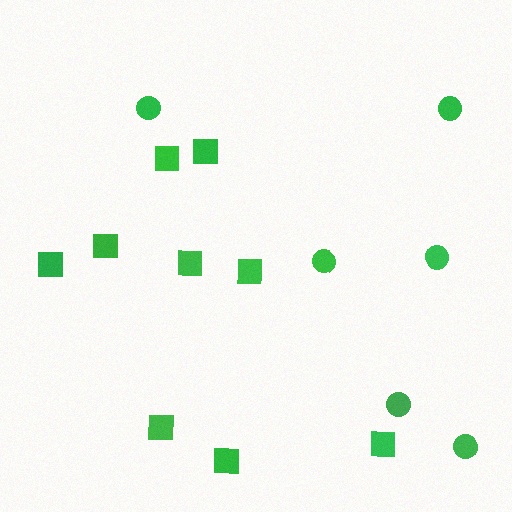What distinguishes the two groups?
There are 2 groups: one group of squares (9) and one group of circles (6).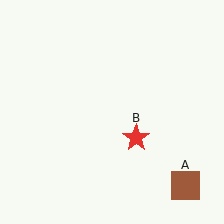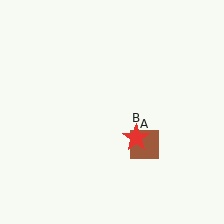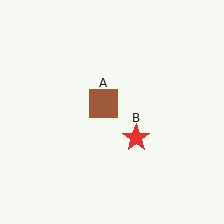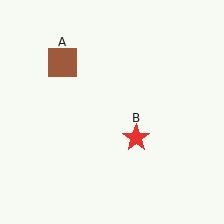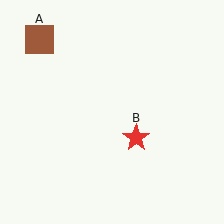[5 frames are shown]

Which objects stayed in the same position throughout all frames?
Red star (object B) remained stationary.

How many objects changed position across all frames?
1 object changed position: brown square (object A).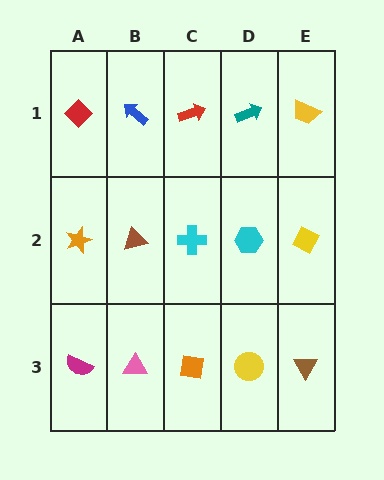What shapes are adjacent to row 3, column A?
An orange star (row 2, column A), a pink triangle (row 3, column B).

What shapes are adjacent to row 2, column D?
A teal arrow (row 1, column D), a yellow circle (row 3, column D), a cyan cross (row 2, column C), a yellow diamond (row 2, column E).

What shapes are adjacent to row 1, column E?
A yellow diamond (row 2, column E), a teal arrow (row 1, column D).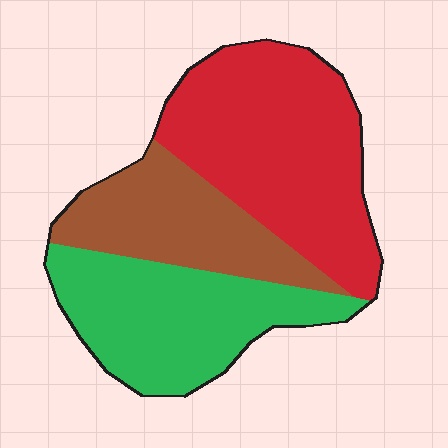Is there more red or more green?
Red.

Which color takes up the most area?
Red, at roughly 45%.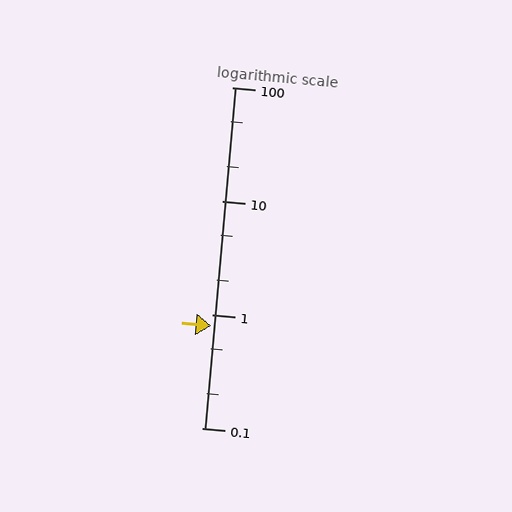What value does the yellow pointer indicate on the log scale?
The pointer indicates approximately 0.79.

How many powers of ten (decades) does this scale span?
The scale spans 3 decades, from 0.1 to 100.